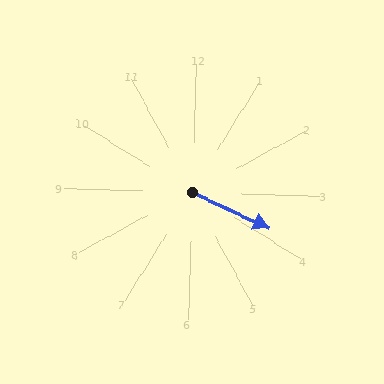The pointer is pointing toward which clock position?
Roughly 4 o'clock.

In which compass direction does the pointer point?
Southeast.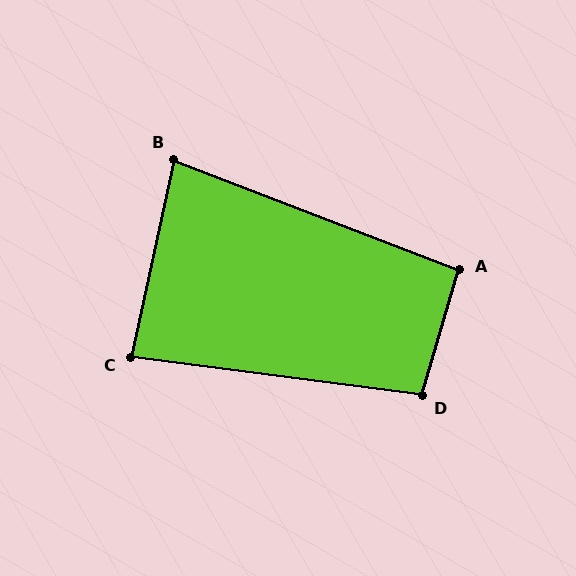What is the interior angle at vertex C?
Approximately 85 degrees (approximately right).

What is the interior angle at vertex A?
Approximately 95 degrees (approximately right).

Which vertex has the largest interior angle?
D, at approximately 99 degrees.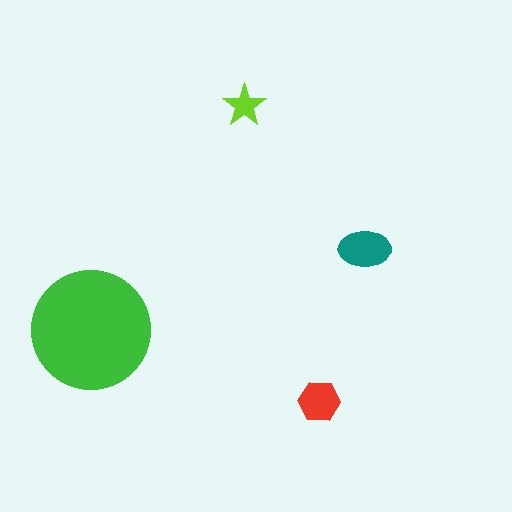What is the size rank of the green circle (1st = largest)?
1st.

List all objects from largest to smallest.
The green circle, the teal ellipse, the red hexagon, the lime star.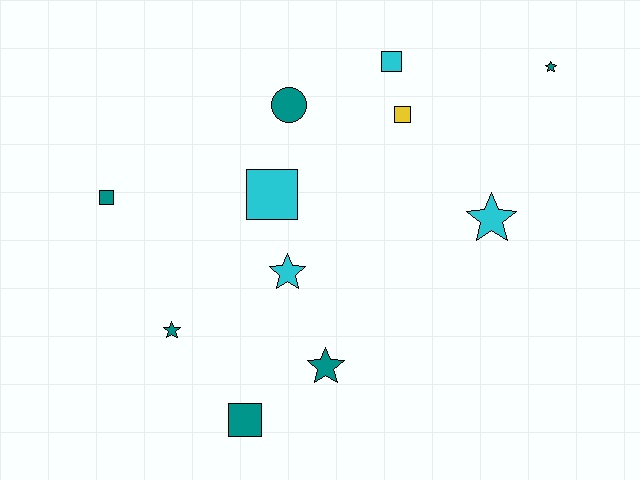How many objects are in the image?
There are 11 objects.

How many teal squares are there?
There are 2 teal squares.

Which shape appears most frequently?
Star, with 5 objects.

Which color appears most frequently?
Teal, with 6 objects.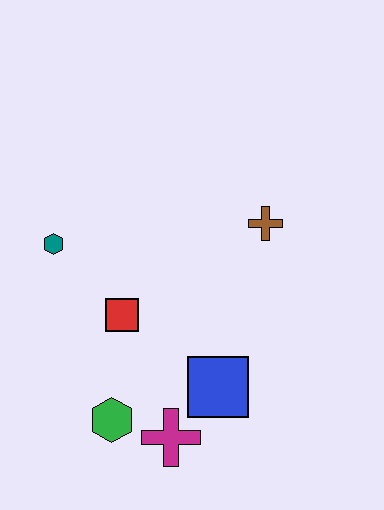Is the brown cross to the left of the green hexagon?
No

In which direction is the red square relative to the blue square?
The red square is to the left of the blue square.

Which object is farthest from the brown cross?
The green hexagon is farthest from the brown cross.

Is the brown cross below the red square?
No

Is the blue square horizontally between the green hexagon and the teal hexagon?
No